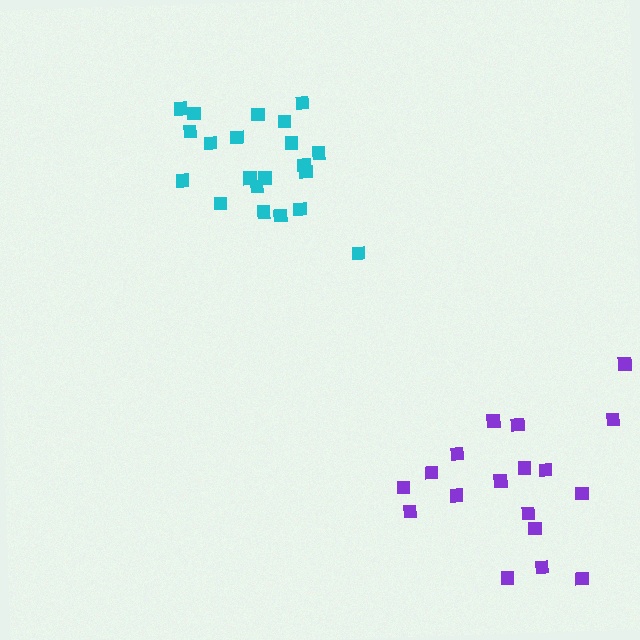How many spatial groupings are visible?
There are 2 spatial groupings.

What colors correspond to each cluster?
The clusters are colored: purple, cyan.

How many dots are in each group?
Group 1: 18 dots, Group 2: 21 dots (39 total).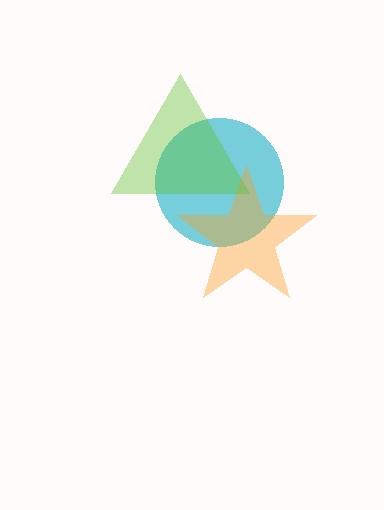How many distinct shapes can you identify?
There are 3 distinct shapes: a cyan circle, an orange star, a lime triangle.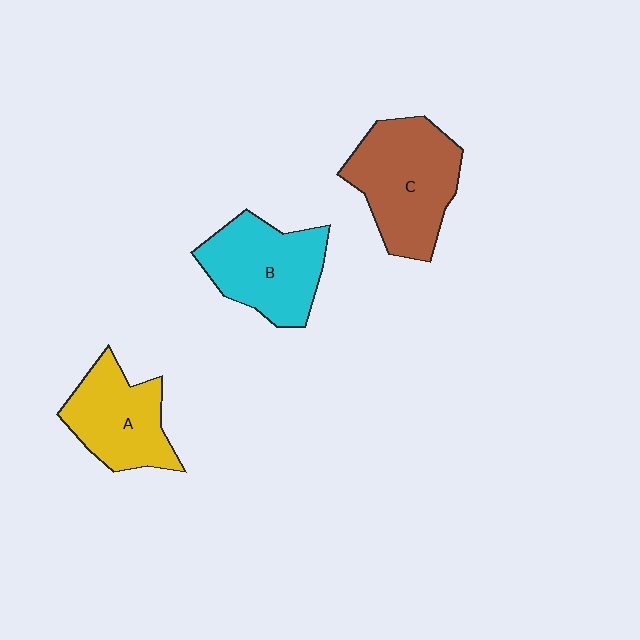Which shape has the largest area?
Shape C (brown).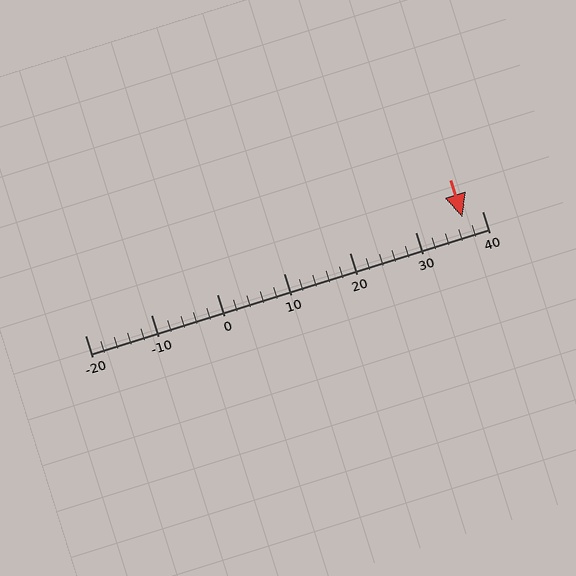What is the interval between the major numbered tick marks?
The major tick marks are spaced 10 units apart.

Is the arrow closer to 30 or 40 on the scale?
The arrow is closer to 40.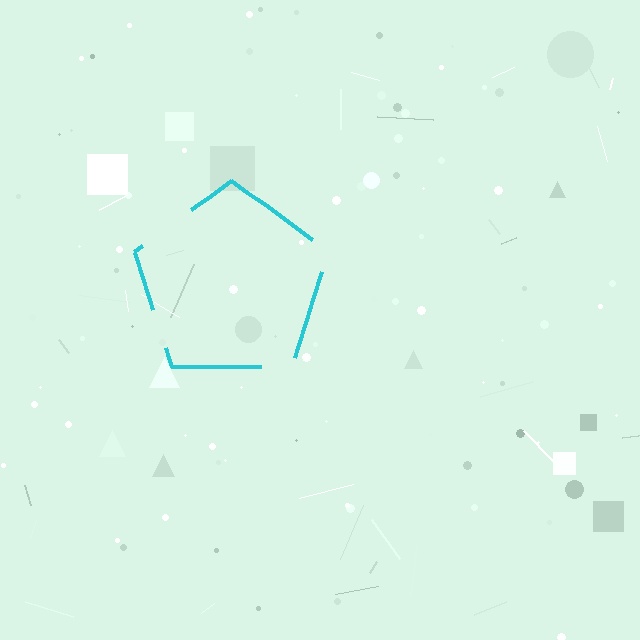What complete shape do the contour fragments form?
The contour fragments form a pentagon.